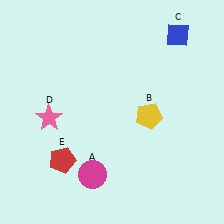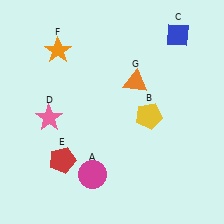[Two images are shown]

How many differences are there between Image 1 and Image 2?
There are 2 differences between the two images.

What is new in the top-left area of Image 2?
An orange star (F) was added in the top-left area of Image 2.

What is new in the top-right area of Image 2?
An orange triangle (G) was added in the top-right area of Image 2.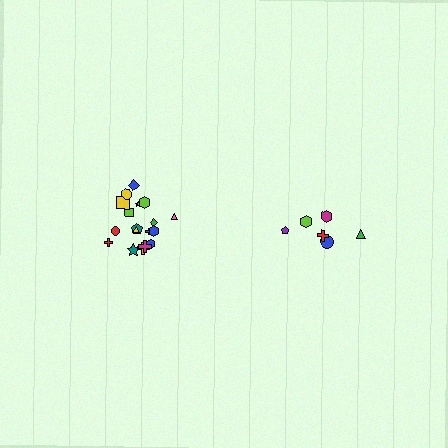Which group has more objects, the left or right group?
The left group.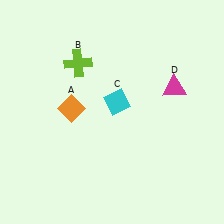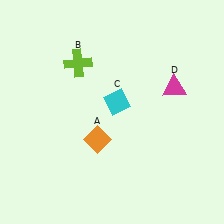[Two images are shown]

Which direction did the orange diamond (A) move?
The orange diamond (A) moved down.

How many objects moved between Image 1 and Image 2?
1 object moved between the two images.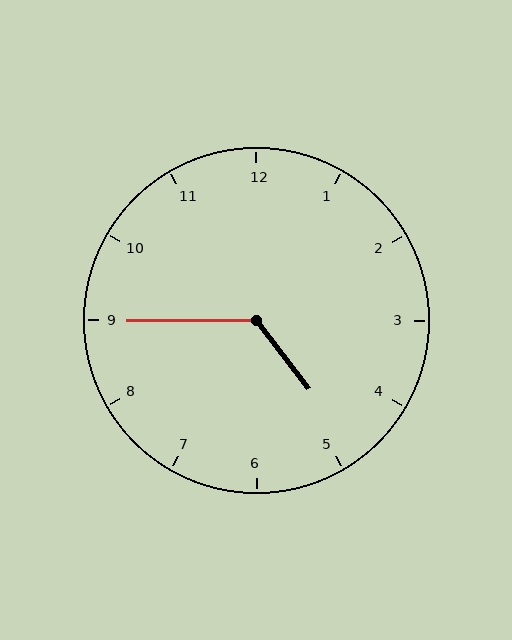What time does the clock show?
4:45.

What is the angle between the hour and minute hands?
Approximately 128 degrees.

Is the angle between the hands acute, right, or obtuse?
It is obtuse.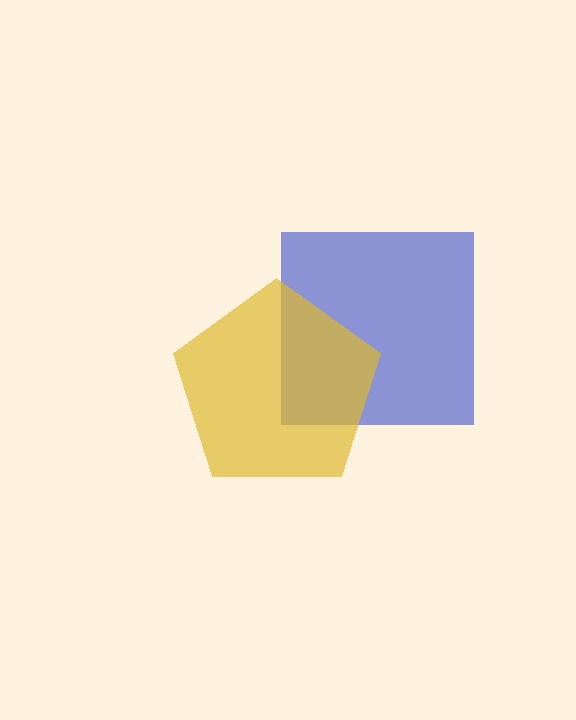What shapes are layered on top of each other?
The layered shapes are: a blue square, a yellow pentagon.